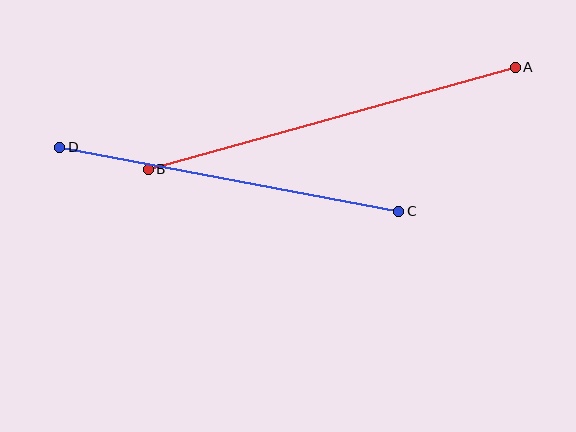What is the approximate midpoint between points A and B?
The midpoint is at approximately (332, 118) pixels.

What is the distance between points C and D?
The distance is approximately 345 pixels.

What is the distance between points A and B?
The distance is approximately 380 pixels.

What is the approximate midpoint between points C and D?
The midpoint is at approximately (229, 179) pixels.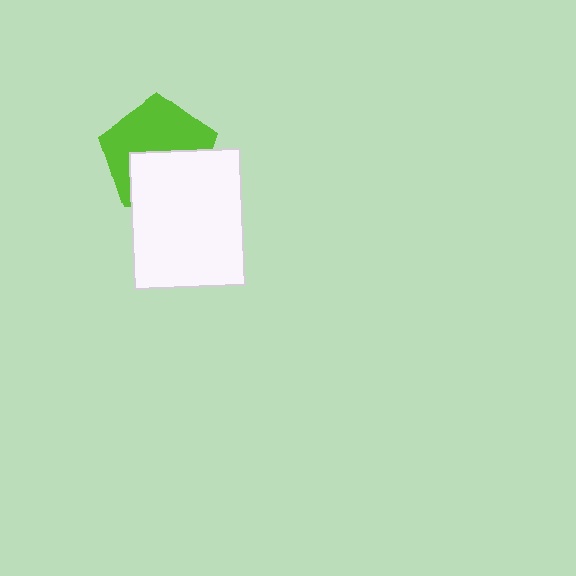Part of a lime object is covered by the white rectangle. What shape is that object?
It is a pentagon.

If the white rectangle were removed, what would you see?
You would see the complete lime pentagon.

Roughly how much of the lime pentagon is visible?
About half of it is visible (roughly 55%).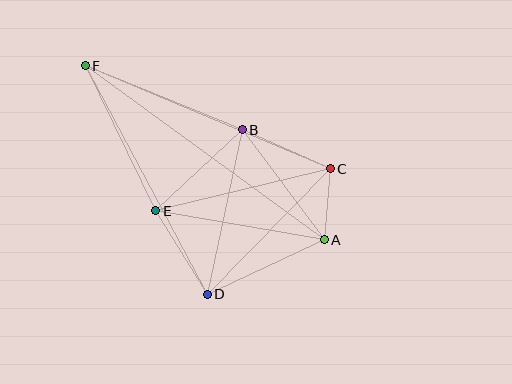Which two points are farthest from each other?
Points A and F are farthest from each other.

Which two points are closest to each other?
Points A and C are closest to each other.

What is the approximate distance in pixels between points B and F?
The distance between B and F is approximately 169 pixels.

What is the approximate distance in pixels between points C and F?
The distance between C and F is approximately 266 pixels.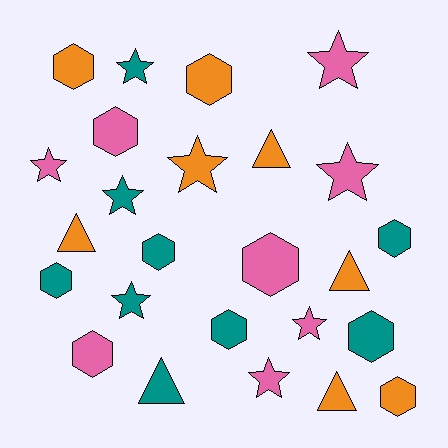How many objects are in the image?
There are 25 objects.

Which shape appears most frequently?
Hexagon, with 11 objects.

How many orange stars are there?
There is 1 orange star.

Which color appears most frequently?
Teal, with 9 objects.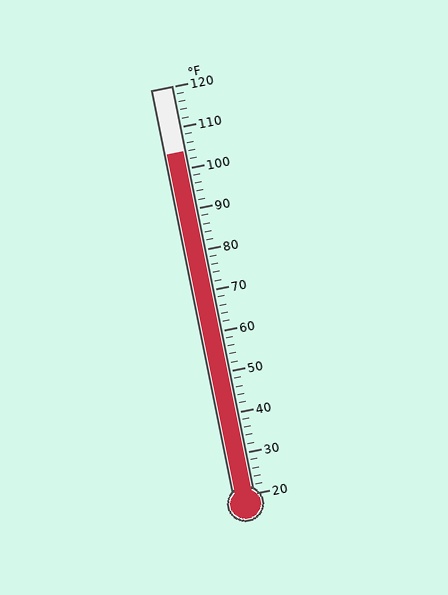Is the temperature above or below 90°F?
The temperature is above 90°F.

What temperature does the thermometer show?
The thermometer shows approximately 104°F.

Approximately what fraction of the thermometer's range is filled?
The thermometer is filled to approximately 85% of its range.